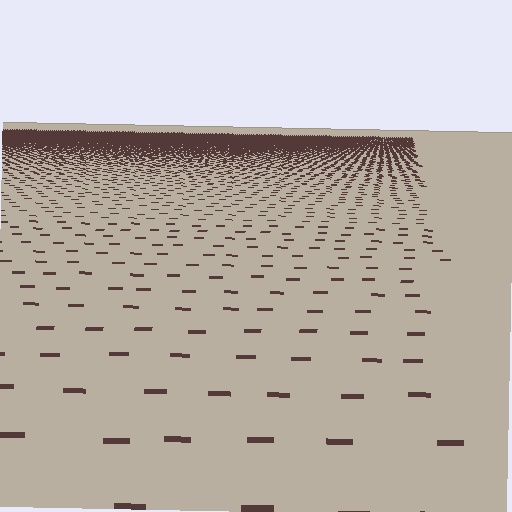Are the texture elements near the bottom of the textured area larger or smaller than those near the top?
Larger. Near the bottom, elements are closer to the viewer and appear at a bigger on-screen size.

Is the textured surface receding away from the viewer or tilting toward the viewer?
The surface is receding away from the viewer. Texture elements get smaller and denser toward the top.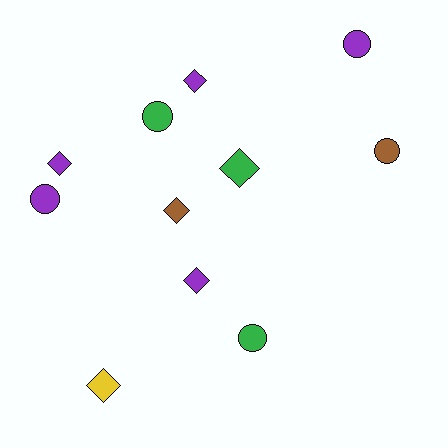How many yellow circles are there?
There are no yellow circles.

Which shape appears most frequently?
Diamond, with 6 objects.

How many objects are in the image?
There are 11 objects.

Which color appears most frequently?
Purple, with 5 objects.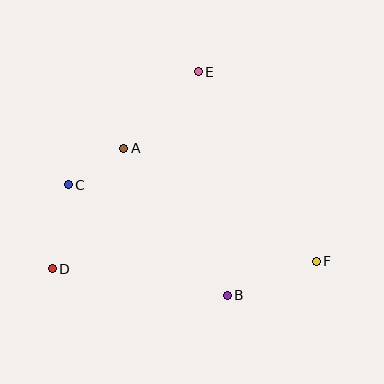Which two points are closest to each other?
Points A and C are closest to each other.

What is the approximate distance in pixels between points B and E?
The distance between B and E is approximately 225 pixels.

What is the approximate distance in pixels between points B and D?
The distance between B and D is approximately 177 pixels.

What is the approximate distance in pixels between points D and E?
The distance between D and E is approximately 245 pixels.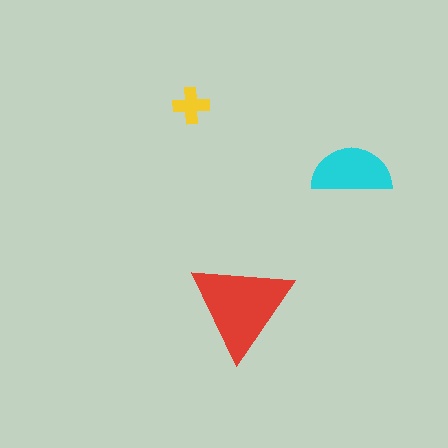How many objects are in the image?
There are 3 objects in the image.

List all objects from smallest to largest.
The yellow cross, the cyan semicircle, the red triangle.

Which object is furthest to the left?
The yellow cross is leftmost.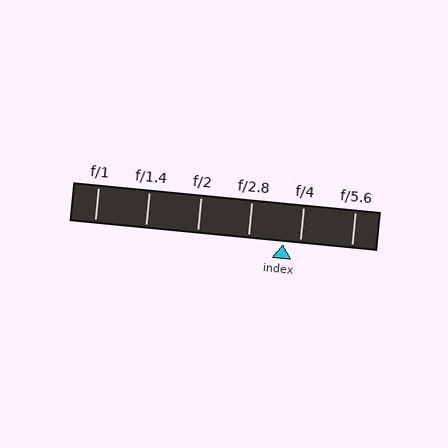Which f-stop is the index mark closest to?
The index mark is closest to f/4.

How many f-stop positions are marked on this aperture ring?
There are 6 f-stop positions marked.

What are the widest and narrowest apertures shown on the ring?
The widest aperture shown is f/1 and the narrowest is f/5.6.